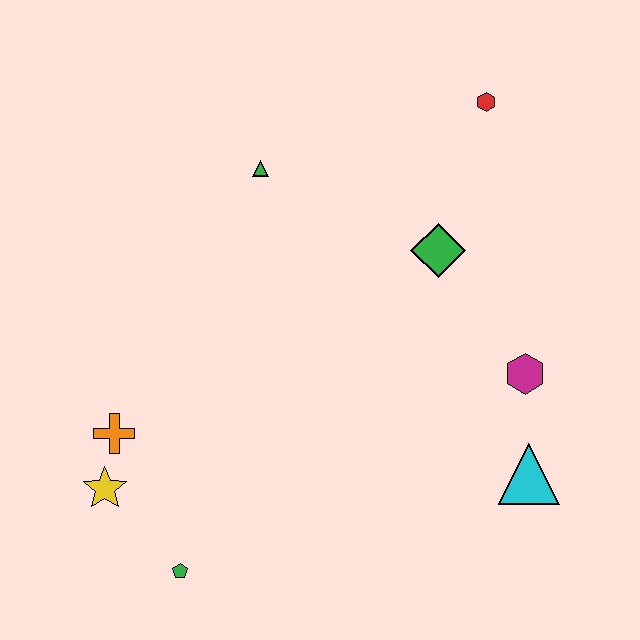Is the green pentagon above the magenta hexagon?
No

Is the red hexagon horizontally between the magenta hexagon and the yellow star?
Yes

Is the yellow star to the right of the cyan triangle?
No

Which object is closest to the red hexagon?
The green diamond is closest to the red hexagon.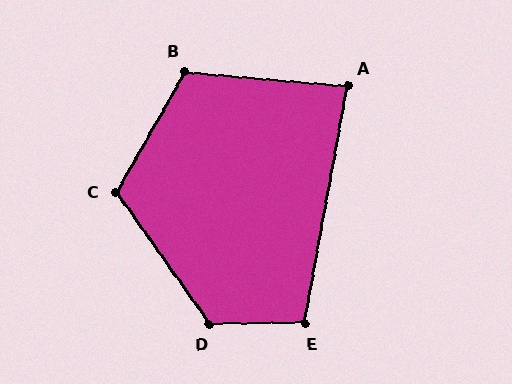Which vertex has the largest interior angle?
D, at approximately 125 degrees.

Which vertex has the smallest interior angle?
A, at approximately 85 degrees.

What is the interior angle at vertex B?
Approximately 114 degrees (obtuse).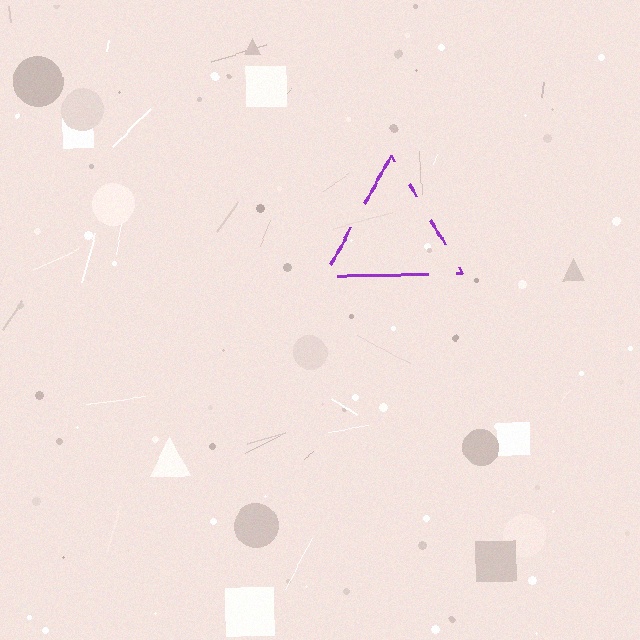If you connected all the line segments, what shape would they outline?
They would outline a triangle.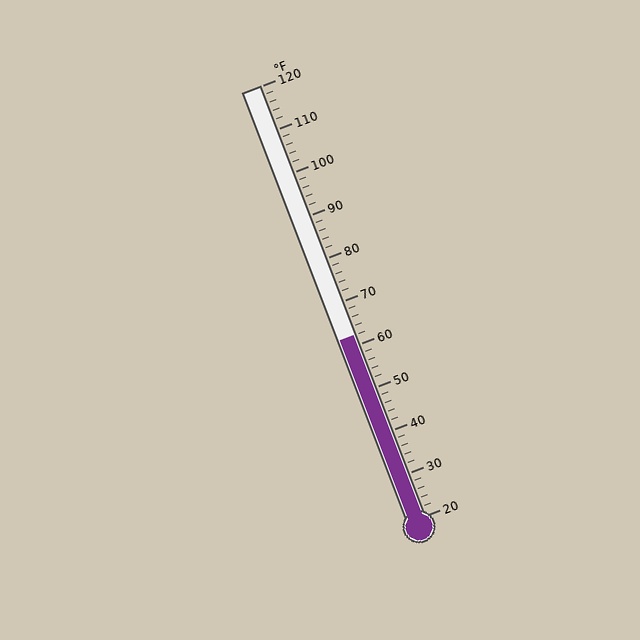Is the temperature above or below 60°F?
The temperature is above 60°F.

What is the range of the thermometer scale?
The thermometer scale ranges from 20°F to 120°F.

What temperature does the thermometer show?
The thermometer shows approximately 62°F.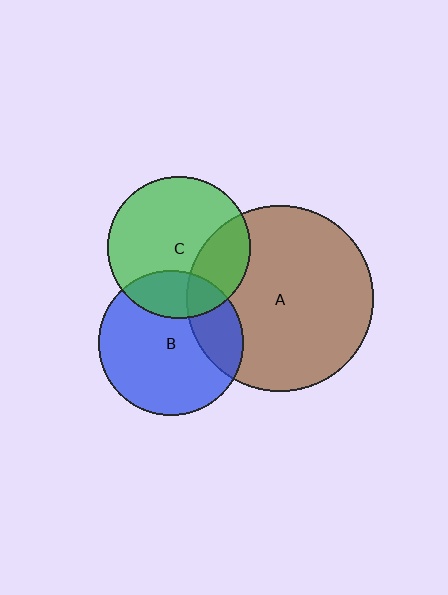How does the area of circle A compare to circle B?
Approximately 1.7 times.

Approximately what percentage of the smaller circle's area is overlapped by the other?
Approximately 25%.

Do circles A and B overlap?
Yes.